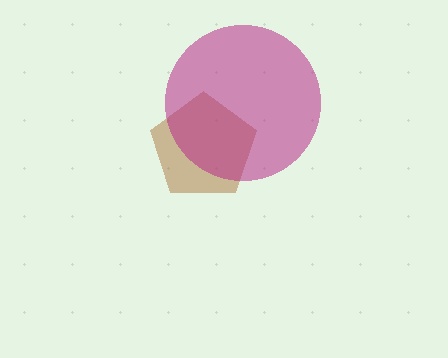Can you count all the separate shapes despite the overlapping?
Yes, there are 2 separate shapes.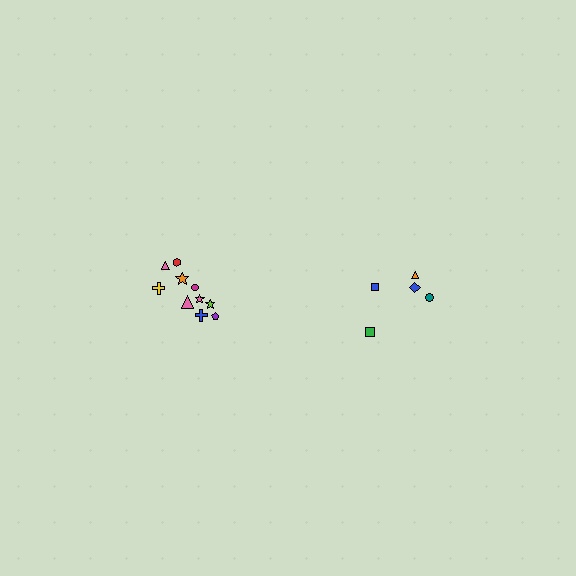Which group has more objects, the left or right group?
The left group.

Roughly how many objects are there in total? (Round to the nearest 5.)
Roughly 15 objects in total.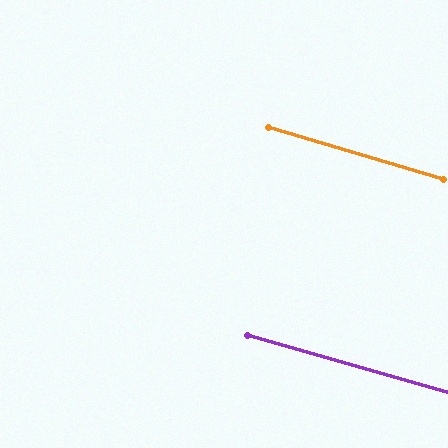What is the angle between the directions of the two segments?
Approximately 1 degree.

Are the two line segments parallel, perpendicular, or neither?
Parallel — their directions differ by only 0.6°.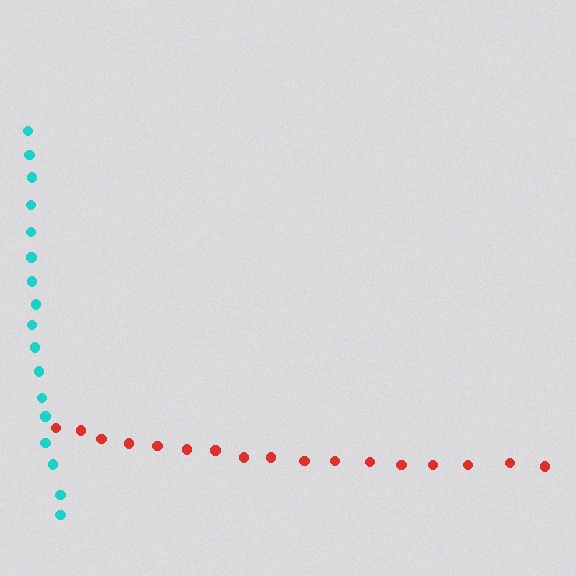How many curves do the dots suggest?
There are 2 distinct paths.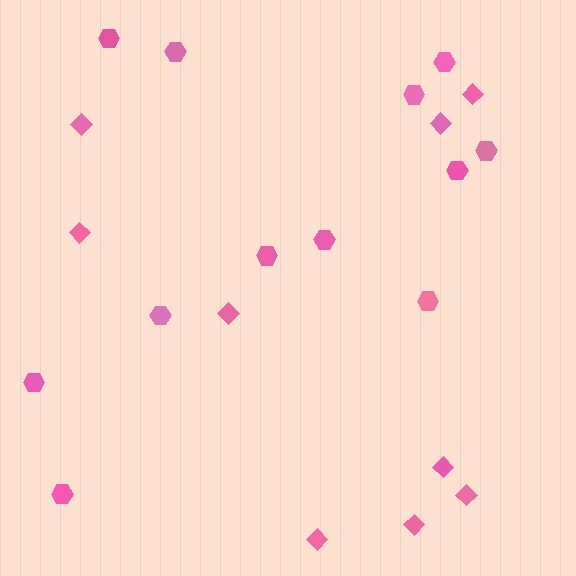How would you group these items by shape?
There are 2 groups: one group of diamonds (9) and one group of hexagons (12).